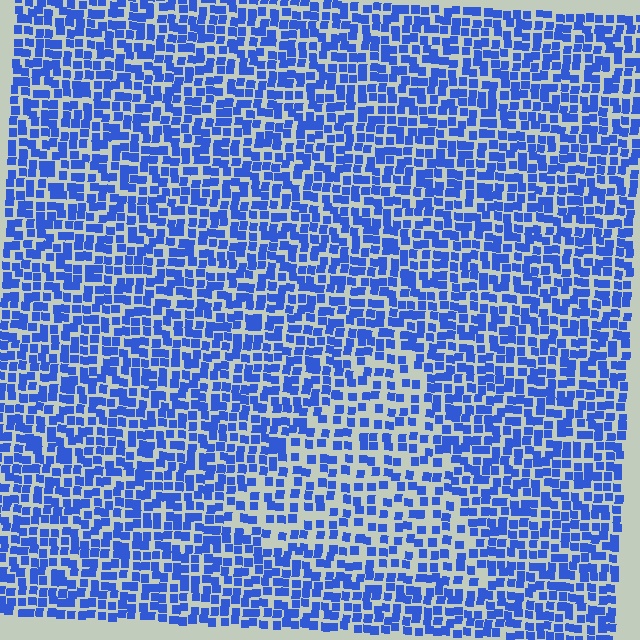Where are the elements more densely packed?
The elements are more densely packed outside the triangle boundary.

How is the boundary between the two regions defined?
The boundary is defined by a change in element density (approximately 1.6x ratio). All elements are the same color, size, and shape.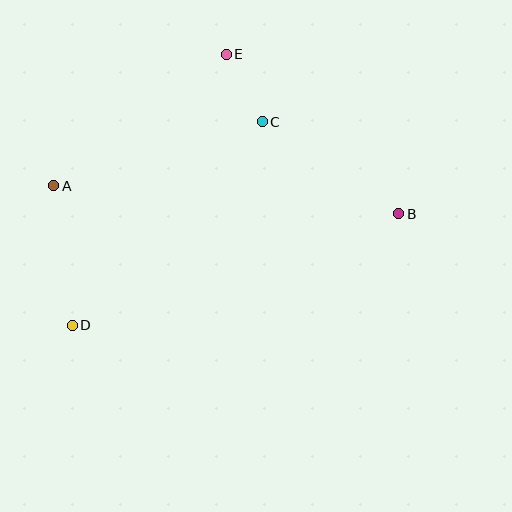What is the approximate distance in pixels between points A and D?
The distance between A and D is approximately 141 pixels.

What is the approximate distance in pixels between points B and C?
The distance between B and C is approximately 165 pixels.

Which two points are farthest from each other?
Points A and B are farthest from each other.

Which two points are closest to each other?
Points C and E are closest to each other.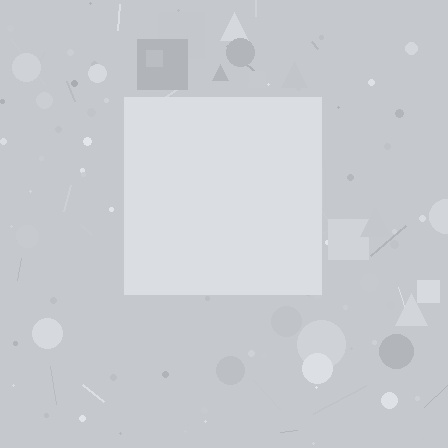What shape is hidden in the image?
A square is hidden in the image.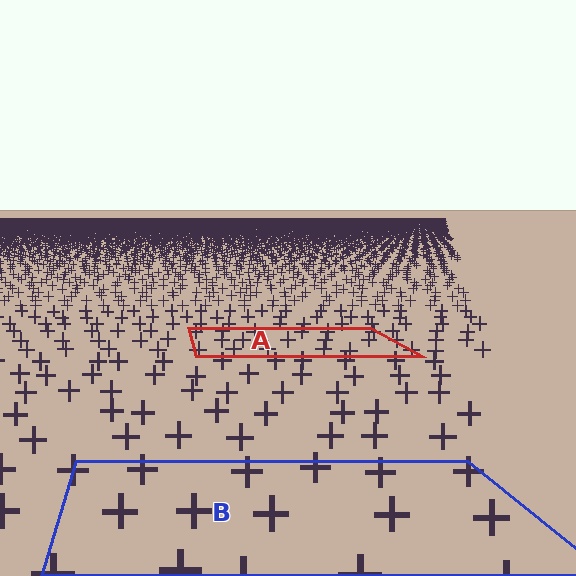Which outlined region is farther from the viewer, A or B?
Region A is farther from the viewer — the texture elements inside it appear smaller and more densely packed.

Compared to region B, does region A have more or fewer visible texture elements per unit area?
Region A has more texture elements per unit area — they are packed more densely because it is farther away.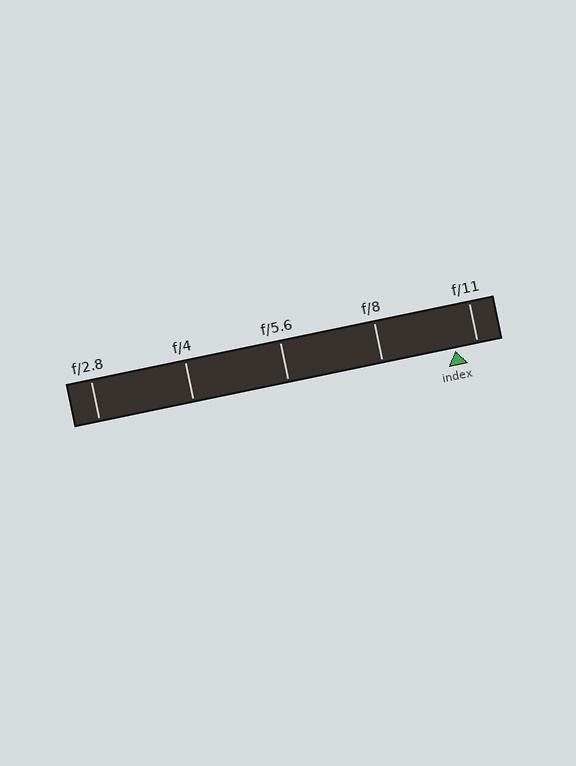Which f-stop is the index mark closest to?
The index mark is closest to f/11.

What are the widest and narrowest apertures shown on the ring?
The widest aperture shown is f/2.8 and the narrowest is f/11.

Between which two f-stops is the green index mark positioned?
The index mark is between f/8 and f/11.